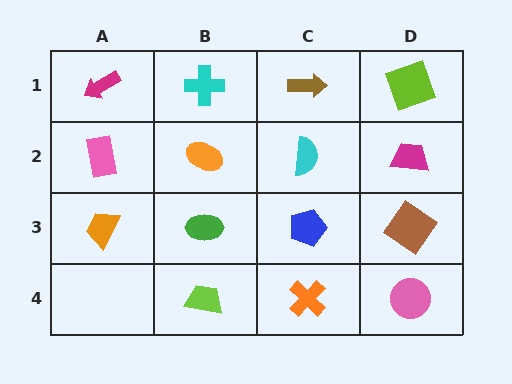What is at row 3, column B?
A green ellipse.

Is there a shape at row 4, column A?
No, that cell is empty.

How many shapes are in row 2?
4 shapes.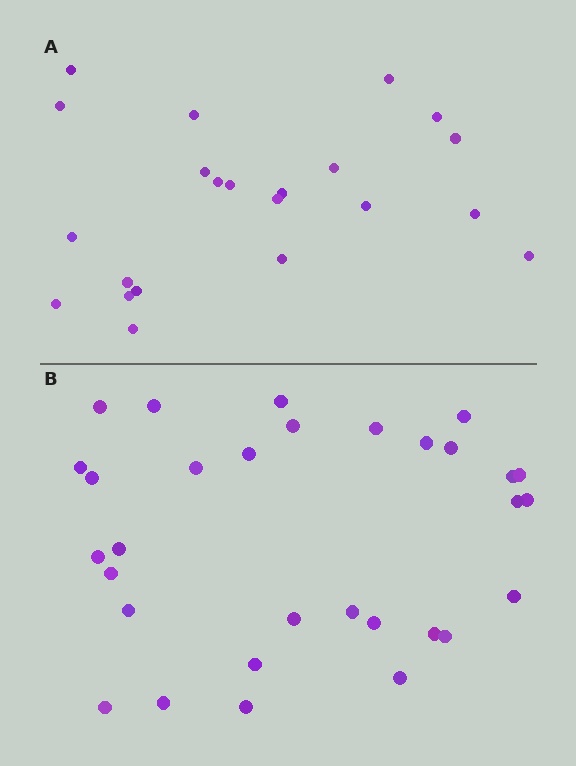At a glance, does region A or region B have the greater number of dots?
Region B (the bottom region) has more dots.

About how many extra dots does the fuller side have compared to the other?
Region B has roughly 8 or so more dots than region A.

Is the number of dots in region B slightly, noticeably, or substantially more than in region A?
Region B has noticeably more, but not dramatically so. The ratio is roughly 1.4 to 1.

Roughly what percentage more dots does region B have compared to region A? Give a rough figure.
About 40% more.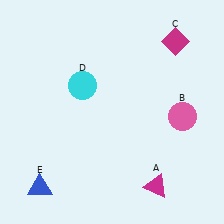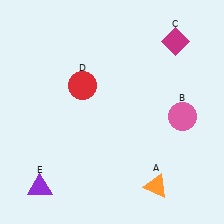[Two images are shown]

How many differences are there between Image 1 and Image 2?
There are 3 differences between the two images.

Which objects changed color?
A changed from magenta to orange. D changed from cyan to red. E changed from blue to purple.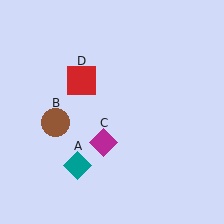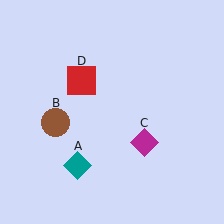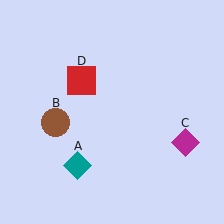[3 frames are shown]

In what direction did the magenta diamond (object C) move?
The magenta diamond (object C) moved right.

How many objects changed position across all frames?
1 object changed position: magenta diamond (object C).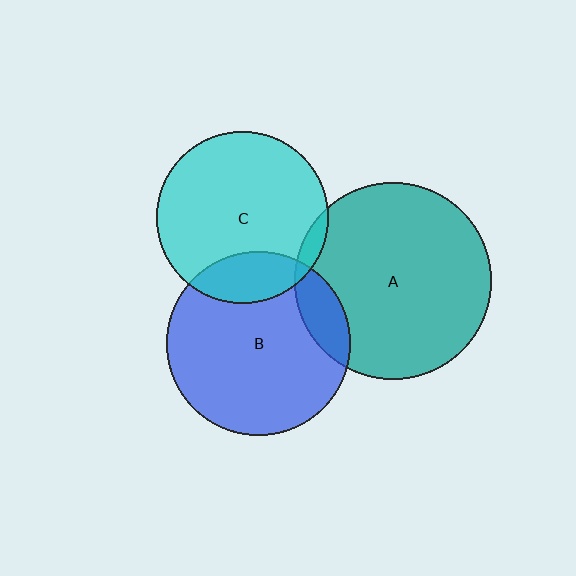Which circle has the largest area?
Circle A (teal).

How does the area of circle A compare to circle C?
Approximately 1.3 times.